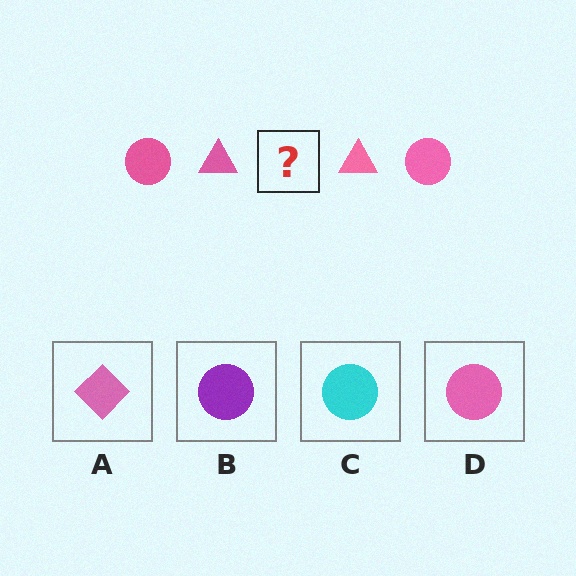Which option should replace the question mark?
Option D.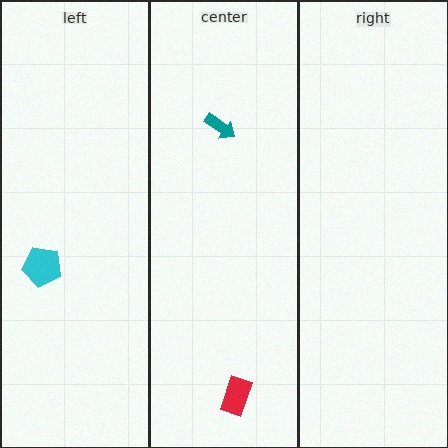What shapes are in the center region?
The teal arrow, the red rectangle.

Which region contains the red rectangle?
The center region.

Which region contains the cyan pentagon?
The left region.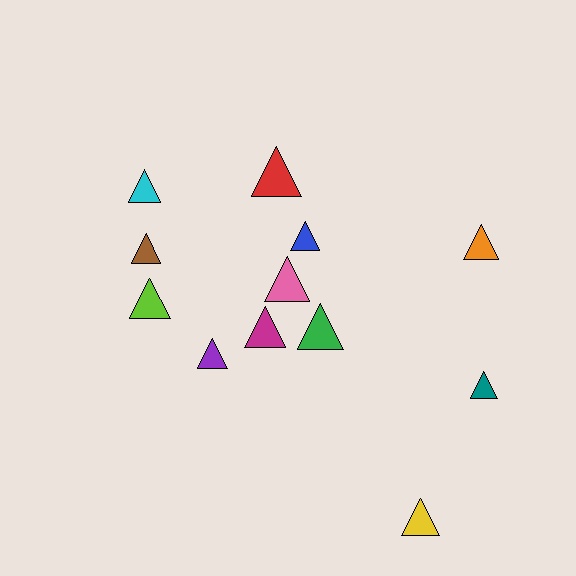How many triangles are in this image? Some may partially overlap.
There are 12 triangles.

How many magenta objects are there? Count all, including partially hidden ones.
There is 1 magenta object.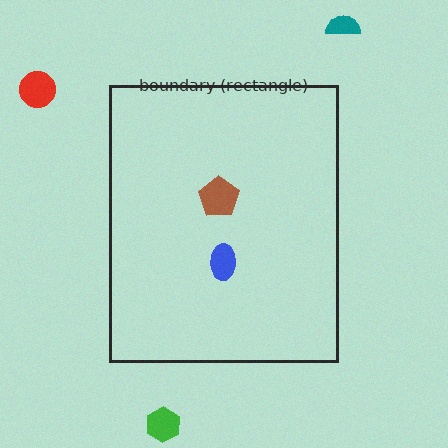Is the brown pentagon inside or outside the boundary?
Inside.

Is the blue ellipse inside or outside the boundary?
Inside.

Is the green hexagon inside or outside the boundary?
Outside.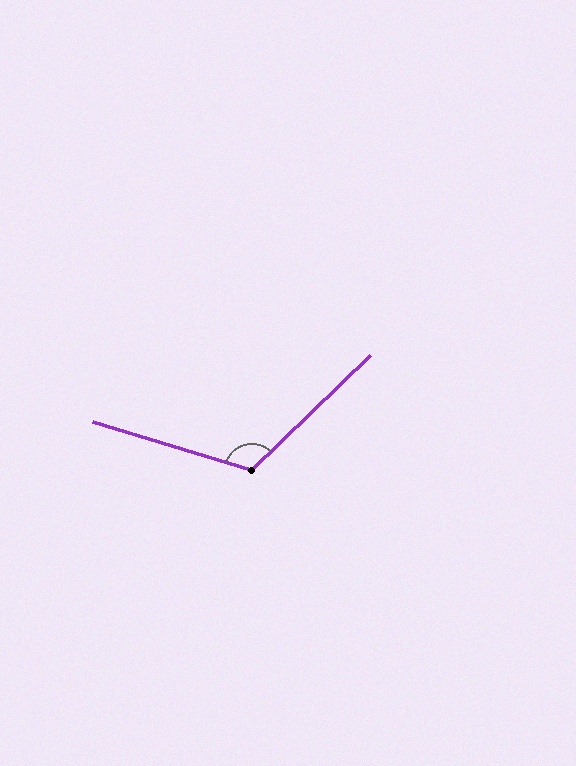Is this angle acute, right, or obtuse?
It is obtuse.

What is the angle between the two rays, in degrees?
Approximately 119 degrees.